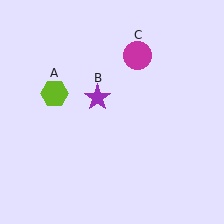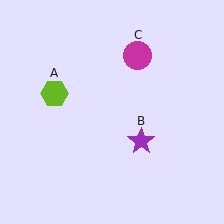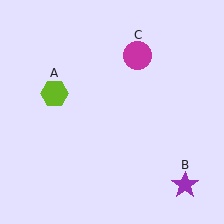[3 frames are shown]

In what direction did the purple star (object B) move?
The purple star (object B) moved down and to the right.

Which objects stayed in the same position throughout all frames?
Lime hexagon (object A) and magenta circle (object C) remained stationary.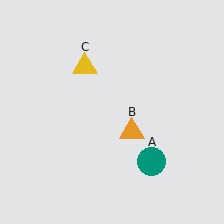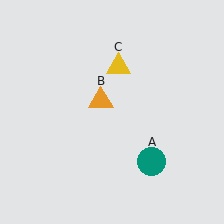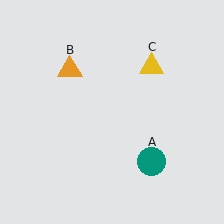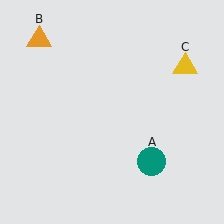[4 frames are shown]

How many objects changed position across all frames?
2 objects changed position: orange triangle (object B), yellow triangle (object C).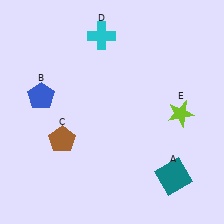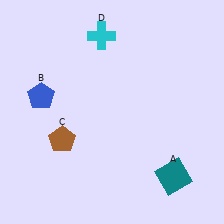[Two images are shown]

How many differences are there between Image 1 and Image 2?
There is 1 difference between the two images.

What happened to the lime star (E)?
The lime star (E) was removed in Image 2. It was in the bottom-right area of Image 1.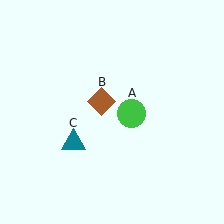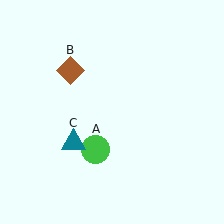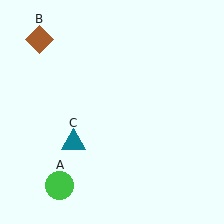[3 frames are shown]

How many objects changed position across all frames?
2 objects changed position: green circle (object A), brown diamond (object B).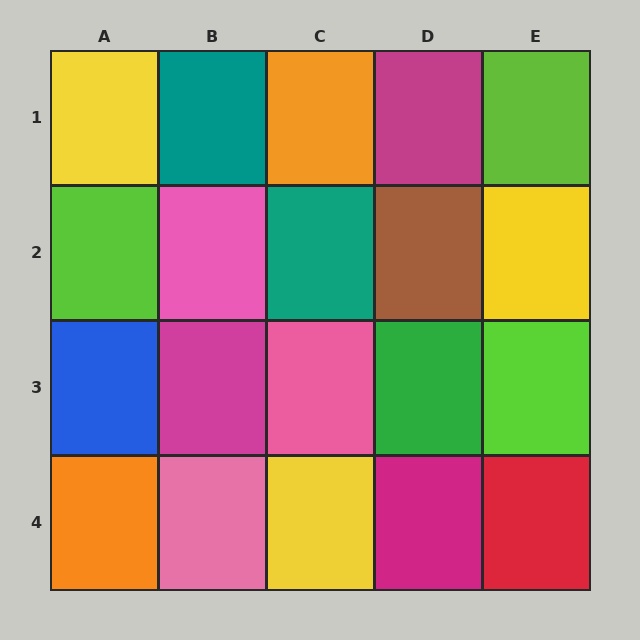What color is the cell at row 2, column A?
Lime.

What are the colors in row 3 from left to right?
Blue, magenta, pink, green, lime.